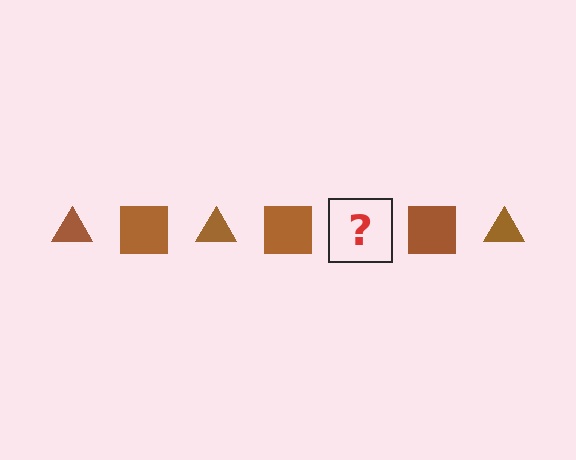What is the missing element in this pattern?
The missing element is a brown triangle.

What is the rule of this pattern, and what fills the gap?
The rule is that the pattern cycles through triangle, square shapes in brown. The gap should be filled with a brown triangle.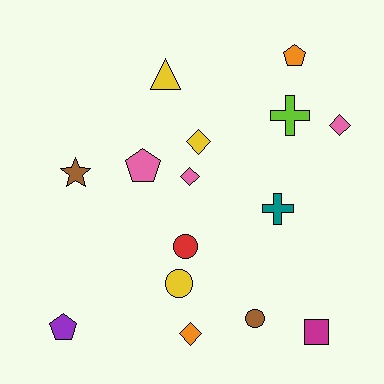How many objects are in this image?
There are 15 objects.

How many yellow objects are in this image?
There are 3 yellow objects.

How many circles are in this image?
There are 3 circles.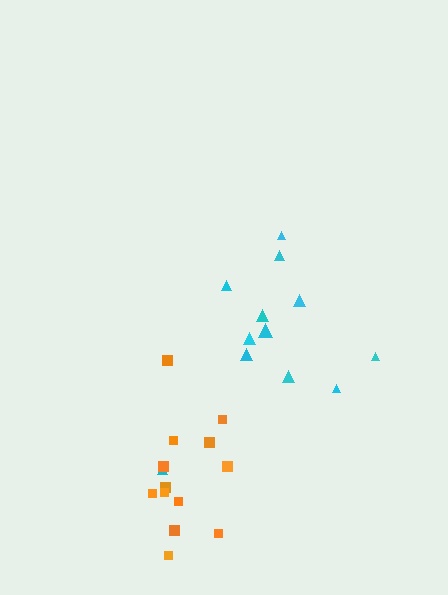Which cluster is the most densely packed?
Orange.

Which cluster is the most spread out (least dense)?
Cyan.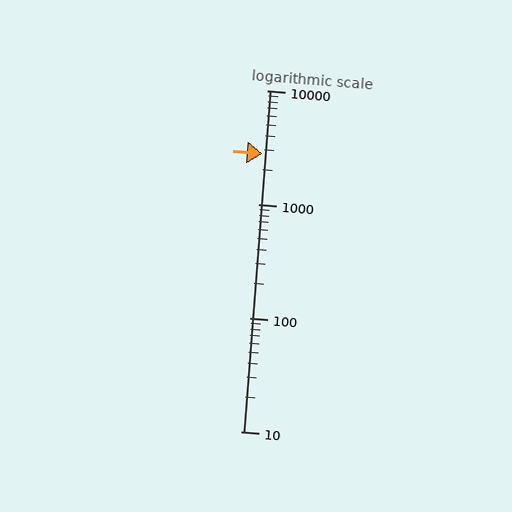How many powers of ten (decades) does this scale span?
The scale spans 3 decades, from 10 to 10000.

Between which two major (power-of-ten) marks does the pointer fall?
The pointer is between 1000 and 10000.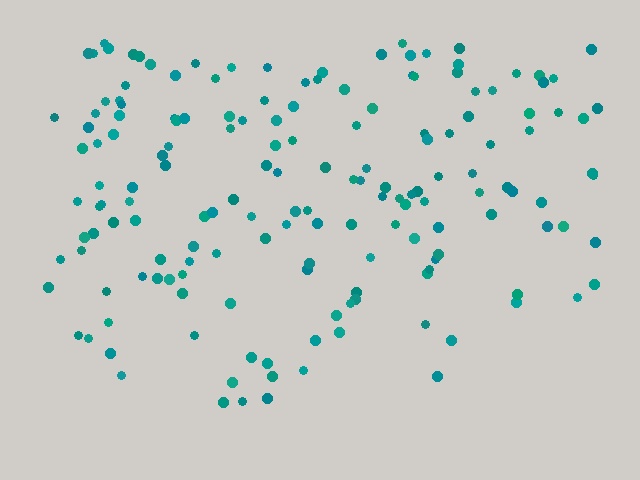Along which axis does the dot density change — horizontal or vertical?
Vertical.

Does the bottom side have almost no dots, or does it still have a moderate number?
Still a moderate number, just noticeably fewer than the top.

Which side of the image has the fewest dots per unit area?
The bottom.